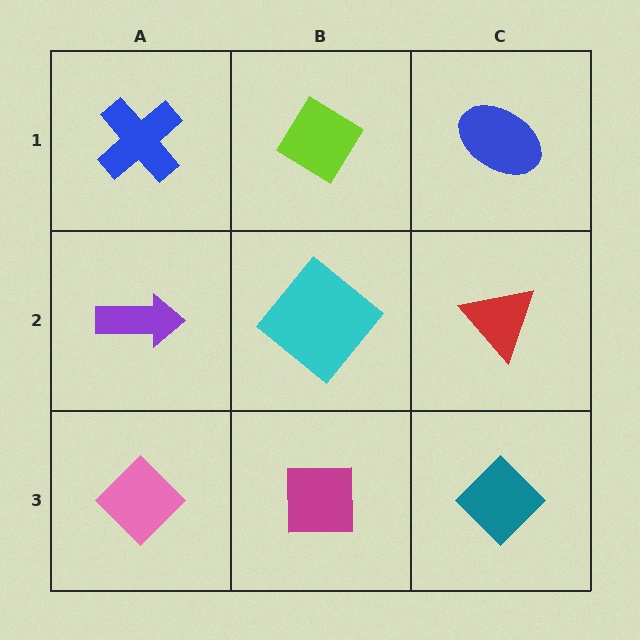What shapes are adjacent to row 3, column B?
A cyan diamond (row 2, column B), a pink diamond (row 3, column A), a teal diamond (row 3, column C).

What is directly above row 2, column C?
A blue ellipse.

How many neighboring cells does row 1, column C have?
2.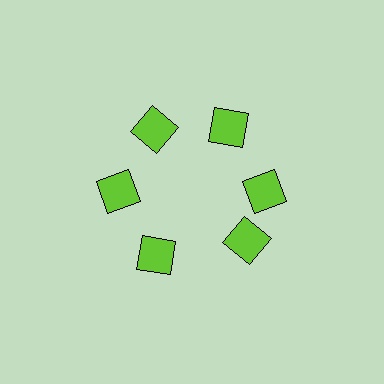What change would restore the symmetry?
The symmetry would be restored by rotating it back into even spacing with its neighbors so that all 6 squares sit at equal angles and equal distance from the center.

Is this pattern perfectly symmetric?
No. The 6 lime squares are arranged in a ring, but one element near the 5 o'clock position is rotated out of alignment along the ring, breaking the 6-fold rotational symmetry.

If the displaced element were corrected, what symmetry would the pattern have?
It would have 6-fold rotational symmetry — the pattern would map onto itself every 60 degrees.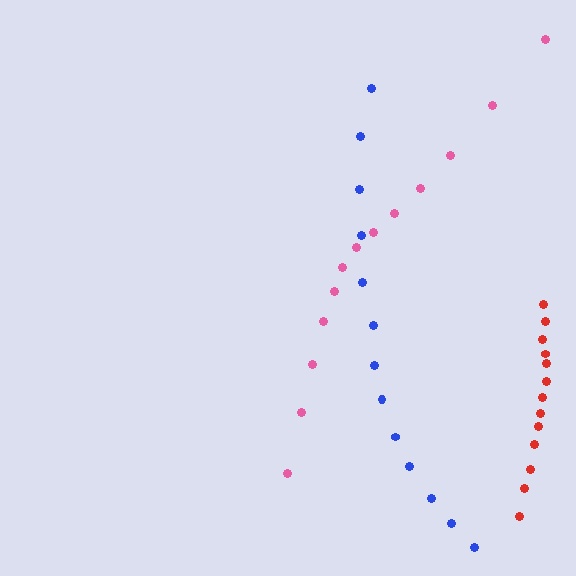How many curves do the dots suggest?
There are 3 distinct paths.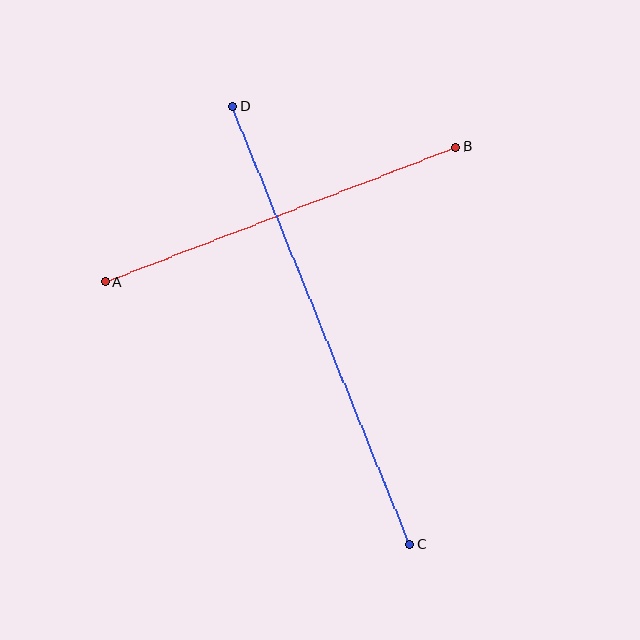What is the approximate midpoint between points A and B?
The midpoint is at approximately (280, 214) pixels.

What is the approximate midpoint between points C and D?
The midpoint is at approximately (322, 325) pixels.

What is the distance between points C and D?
The distance is approximately 473 pixels.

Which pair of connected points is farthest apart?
Points C and D are farthest apart.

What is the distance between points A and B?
The distance is approximately 375 pixels.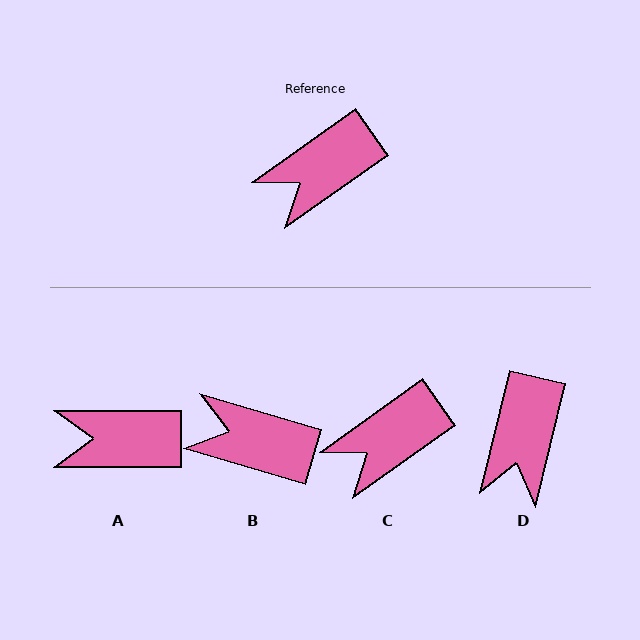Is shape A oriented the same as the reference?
No, it is off by about 35 degrees.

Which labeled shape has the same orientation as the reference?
C.